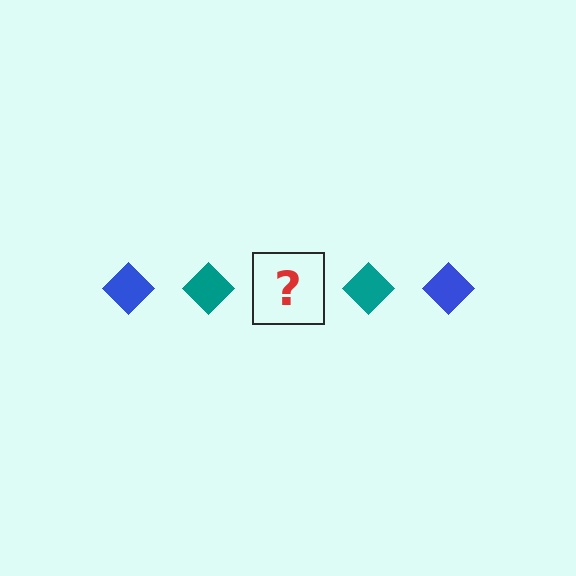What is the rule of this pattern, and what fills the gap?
The rule is that the pattern cycles through blue, teal diamonds. The gap should be filled with a blue diamond.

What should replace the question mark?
The question mark should be replaced with a blue diamond.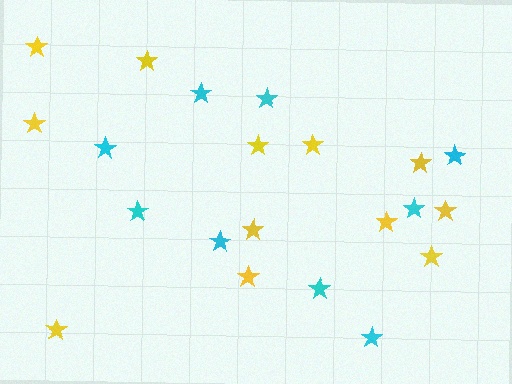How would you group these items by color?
There are 2 groups: one group of yellow stars (12) and one group of cyan stars (9).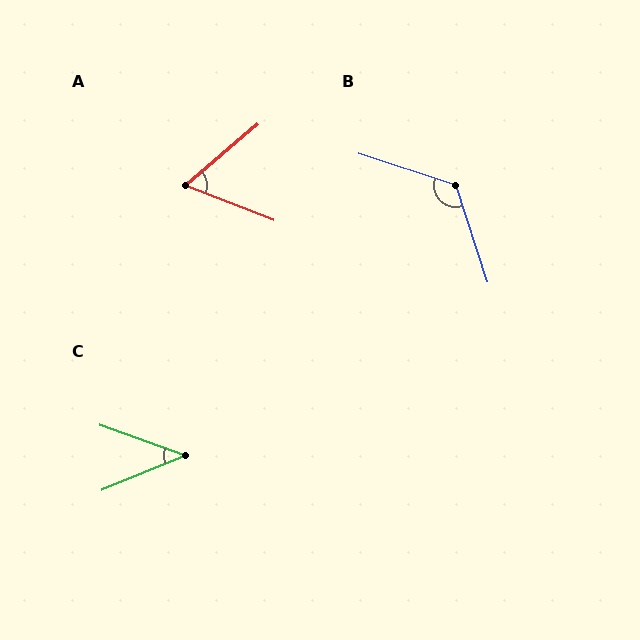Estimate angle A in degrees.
Approximately 61 degrees.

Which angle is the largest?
B, at approximately 126 degrees.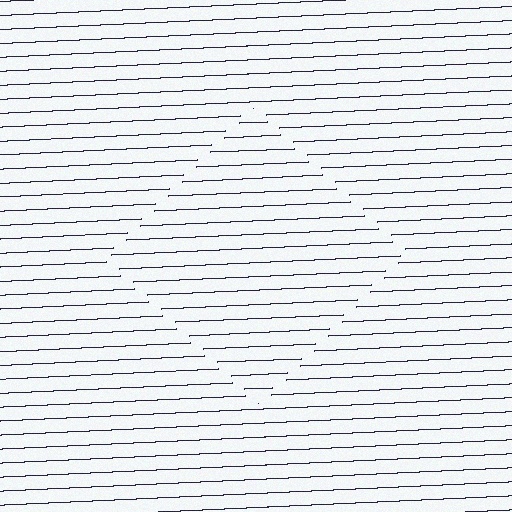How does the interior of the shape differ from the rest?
The interior of the shape contains the same grating, shifted by half a period — the contour is defined by the phase discontinuity where line-ends from the inner and outer gratings abut.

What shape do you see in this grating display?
An illusory square. The interior of the shape contains the same grating, shifted by half a period — the contour is defined by the phase discontinuity where line-ends from the inner and outer gratings abut.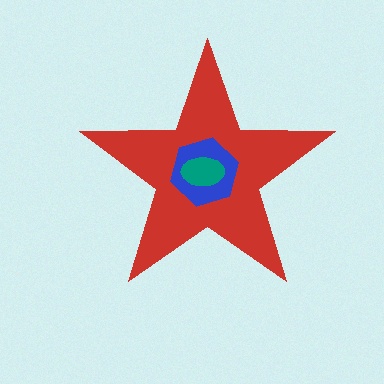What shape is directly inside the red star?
The blue hexagon.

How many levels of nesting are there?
3.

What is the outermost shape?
The red star.